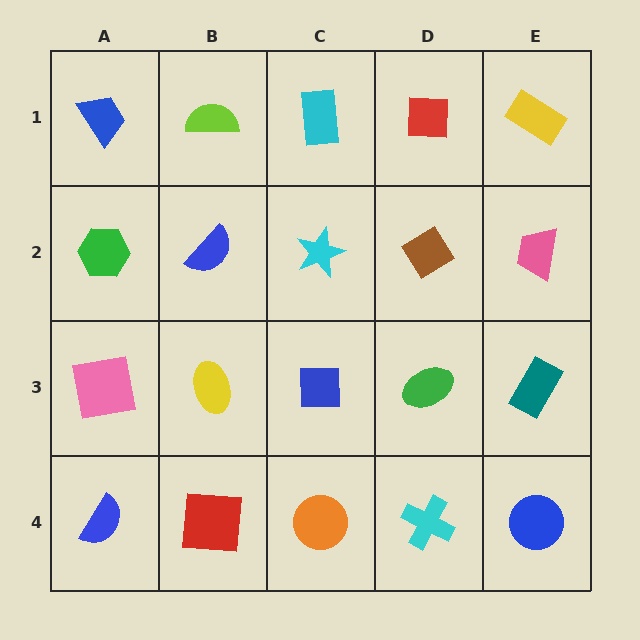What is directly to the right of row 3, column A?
A yellow ellipse.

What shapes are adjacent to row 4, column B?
A yellow ellipse (row 3, column B), a blue semicircle (row 4, column A), an orange circle (row 4, column C).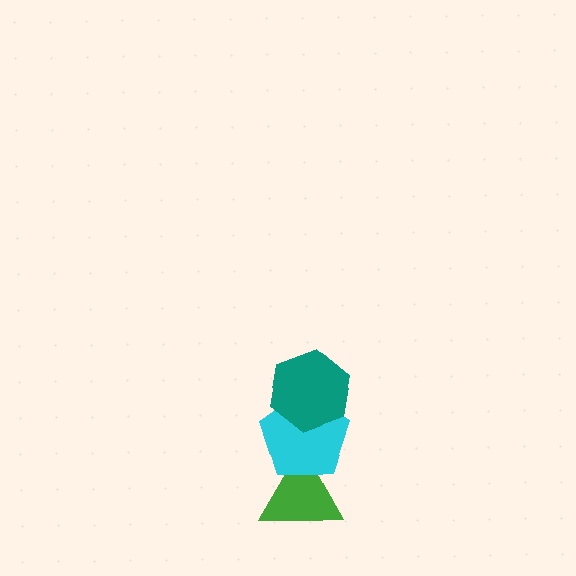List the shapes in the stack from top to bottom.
From top to bottom: the teal hexagon, the cyan pentagon, the green triangle.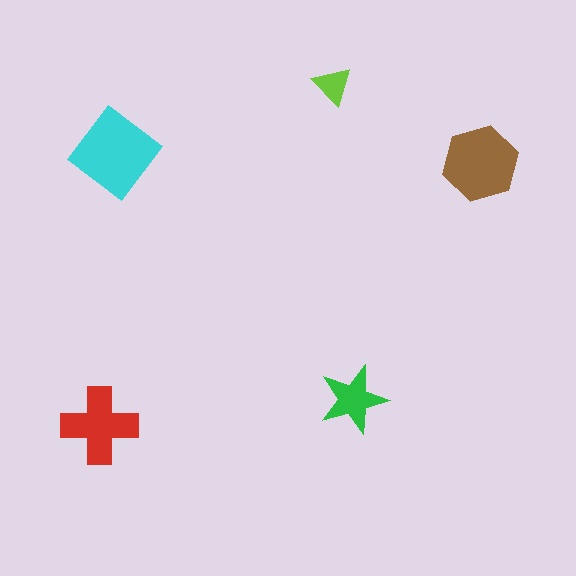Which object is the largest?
The cyan diamond.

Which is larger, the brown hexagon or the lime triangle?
The brown hexagon.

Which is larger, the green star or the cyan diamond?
The cyan diamond.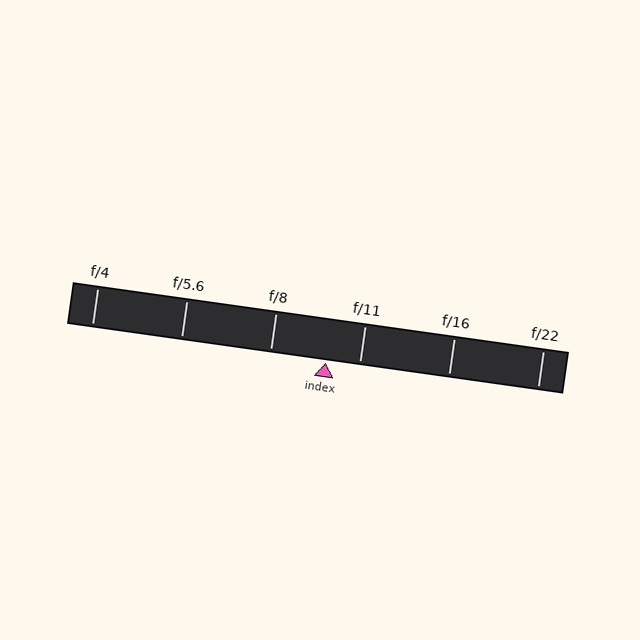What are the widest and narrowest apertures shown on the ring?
The widest aperture shown is f/4 and the narrowest is f/22.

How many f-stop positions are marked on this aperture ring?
There are 6 f-stop positions marked.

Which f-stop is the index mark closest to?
The index mark is closest to f/11.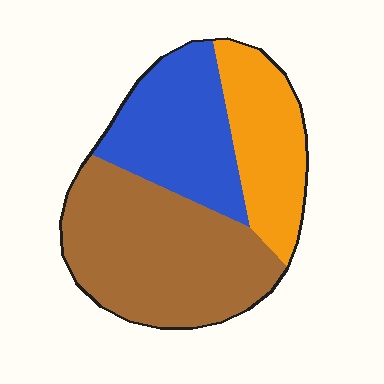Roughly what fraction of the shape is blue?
Blue covers roughly 30% of the shape.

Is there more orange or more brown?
Brown.